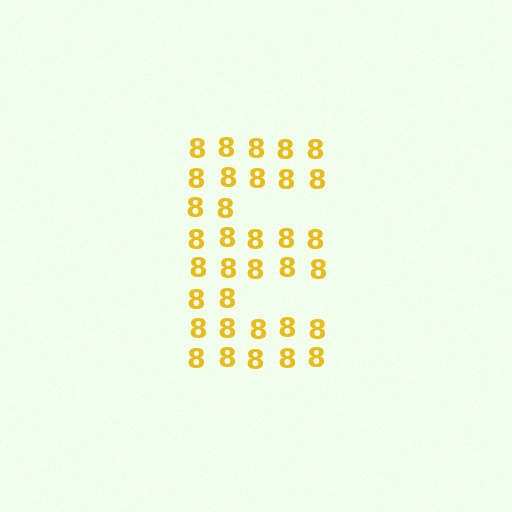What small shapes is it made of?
It is made of small digit 8's.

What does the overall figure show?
The overall figure shows the letter E.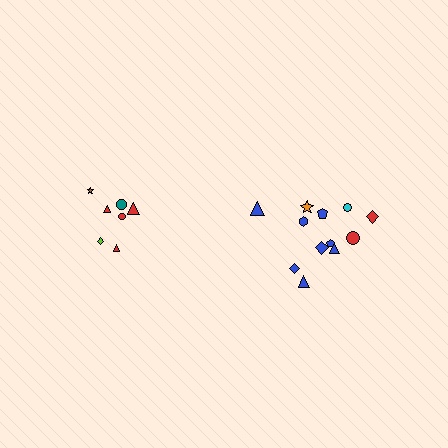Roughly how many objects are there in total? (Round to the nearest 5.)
Roughly 20 objects in total.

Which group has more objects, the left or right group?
The right group.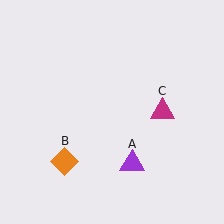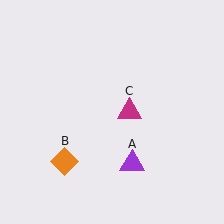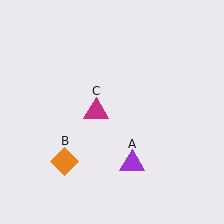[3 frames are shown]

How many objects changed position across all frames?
1 object changed position: magenta triangle (object C).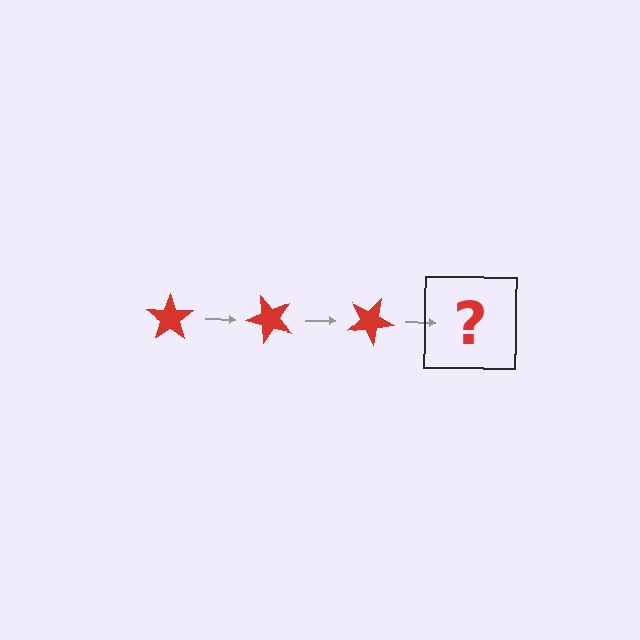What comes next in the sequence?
The next element should be a red star rotated 150 degrees.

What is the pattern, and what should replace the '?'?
The pattern is that the star rotates 50 degrees each step. The '?' should be a red star rotated 150 degrees.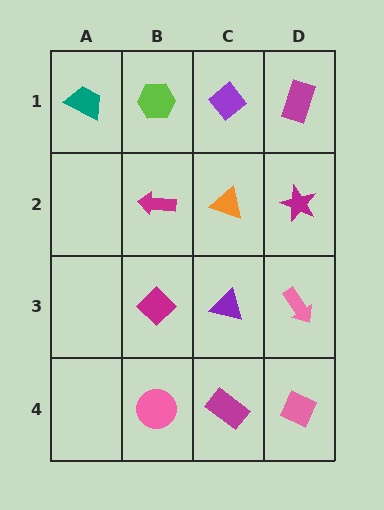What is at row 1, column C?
A purple diamond.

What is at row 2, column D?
A magenta star.